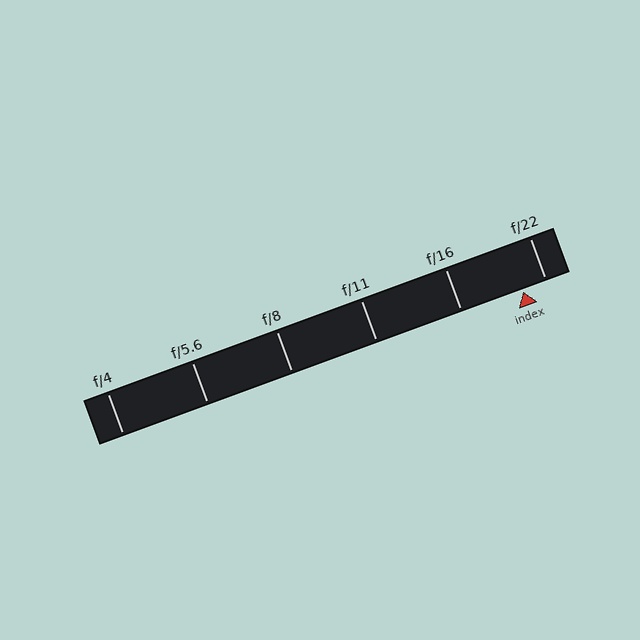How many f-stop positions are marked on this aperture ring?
There are 6 f-stop positions marked.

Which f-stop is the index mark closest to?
The index mark is closest to f/22.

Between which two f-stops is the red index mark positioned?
The index mark is between f/16 and f/22.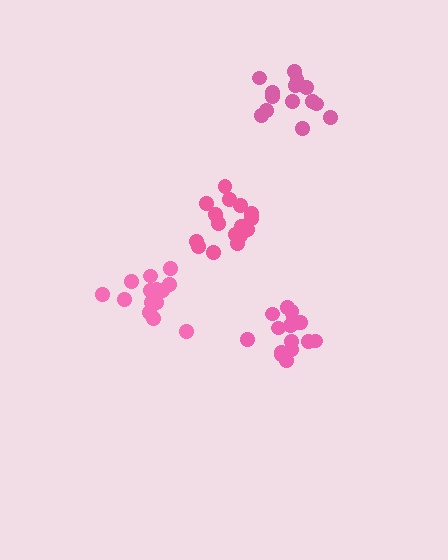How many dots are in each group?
Group 1: 14 dots, Group 2: 16 dots, Group 3: 16 dots, Group 4: 14 dots (60 total).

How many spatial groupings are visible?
There are 4 spatial groupings.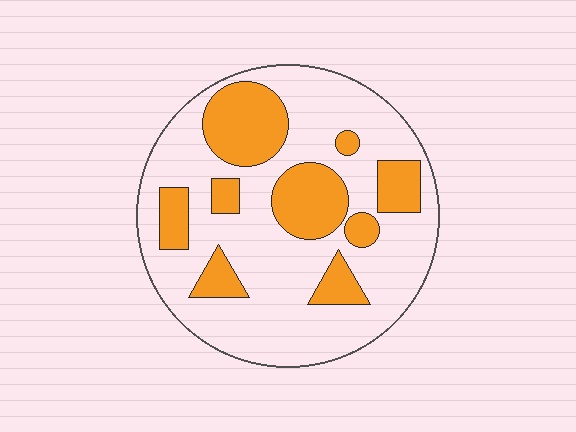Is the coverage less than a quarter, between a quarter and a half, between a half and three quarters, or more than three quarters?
Between a quarter and a half.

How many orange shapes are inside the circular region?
9.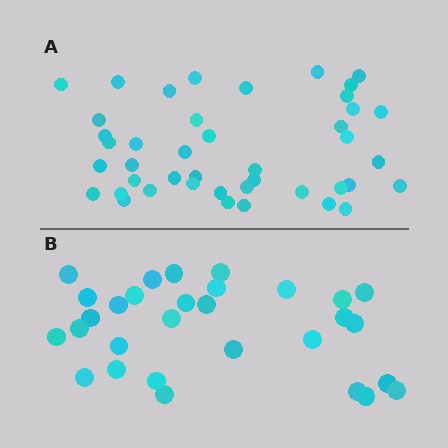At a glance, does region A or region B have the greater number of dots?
Region A (the top region) has more dots.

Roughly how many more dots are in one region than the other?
Region A has approximately 15 more dots than region B.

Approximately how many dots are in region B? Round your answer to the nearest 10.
About 30 dots.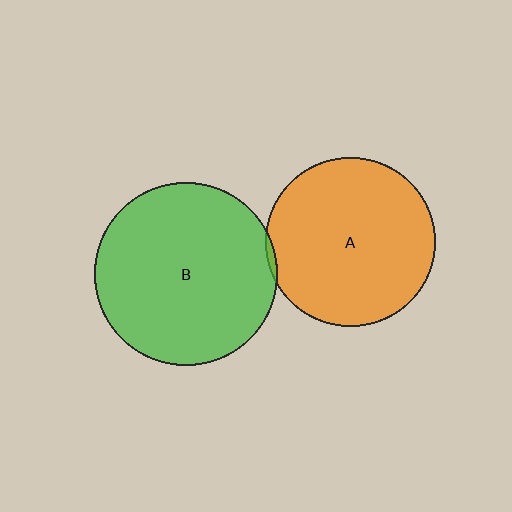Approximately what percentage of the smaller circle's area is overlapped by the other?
Approximately 5%.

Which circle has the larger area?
Circle B (green).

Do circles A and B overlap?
Yes.